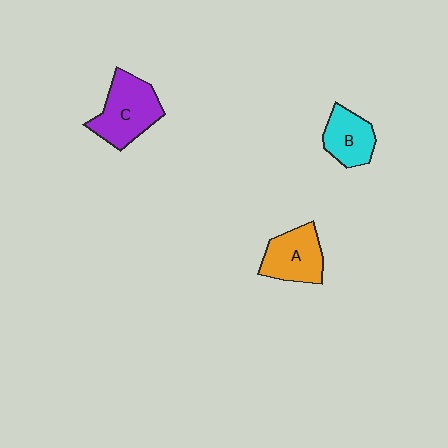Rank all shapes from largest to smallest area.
From largest to smallest: C (purple), A (orange), B (cyan).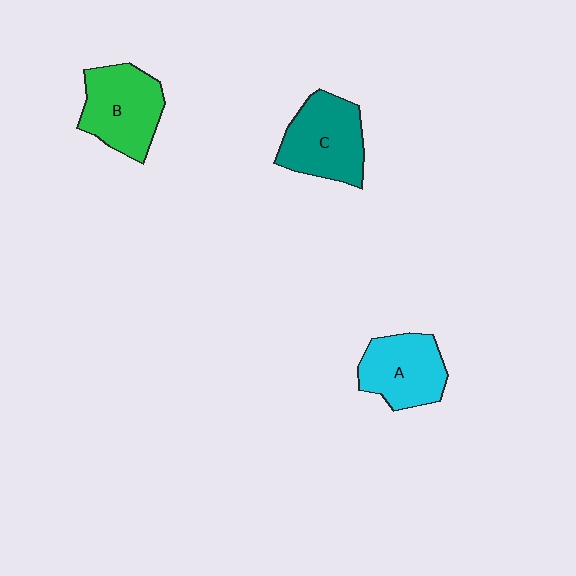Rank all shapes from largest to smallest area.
From largest to smallest: C (teal), B (green), A (cyan).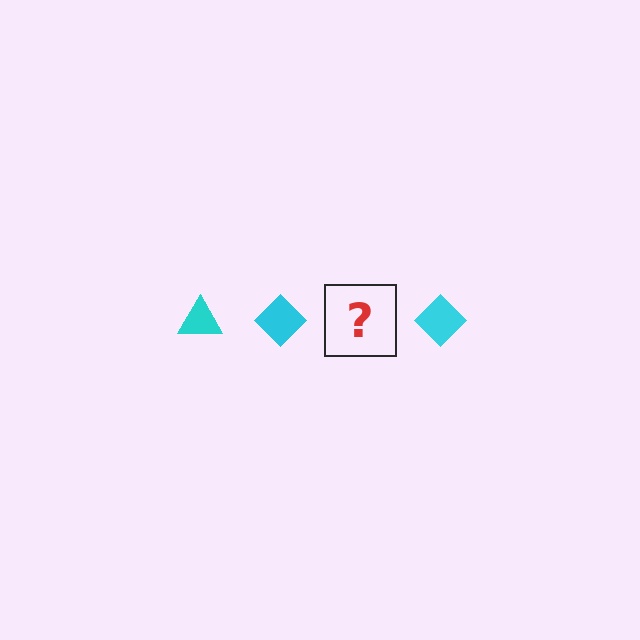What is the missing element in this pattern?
The missing element is a cyan triangle.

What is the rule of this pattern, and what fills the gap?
The rule is that the pattern cycles through triangle, diamond shapes in cyan. The gap should be filled with a cyan triangle.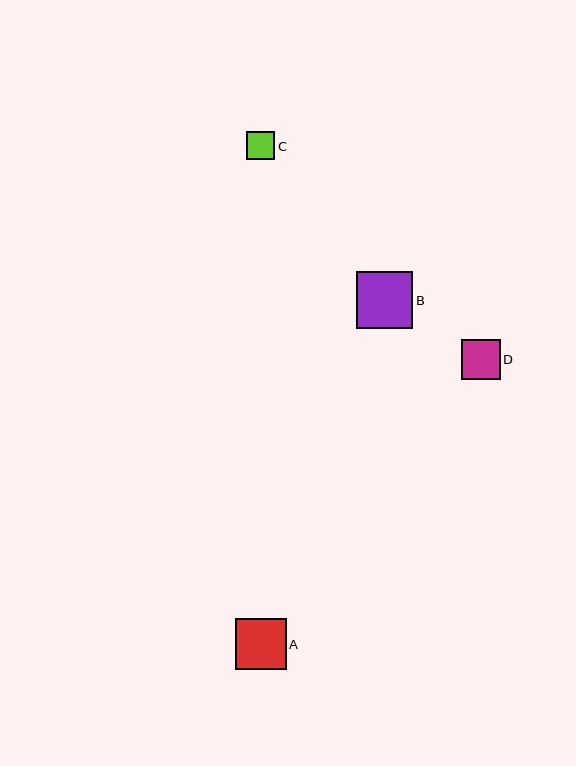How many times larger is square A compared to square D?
Square A is approximately 1.3 times the size of square D.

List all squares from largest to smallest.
From largest to smallest: B, A, D, C.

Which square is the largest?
Square B is the largest with a size of approximately 57 pixels.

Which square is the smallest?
Square C is the smallest with a size of approximately 29 pixels.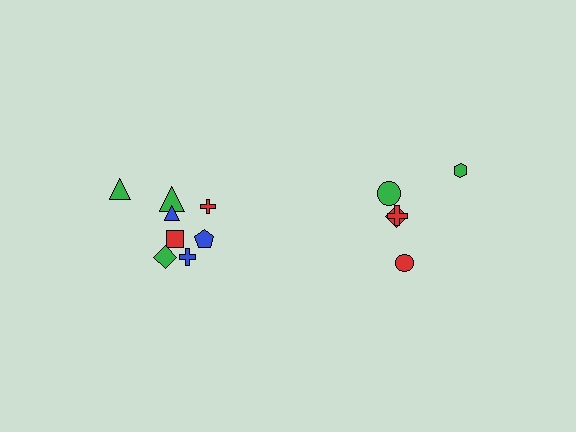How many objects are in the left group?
There are 8 objects.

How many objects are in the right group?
There are 5 objects.